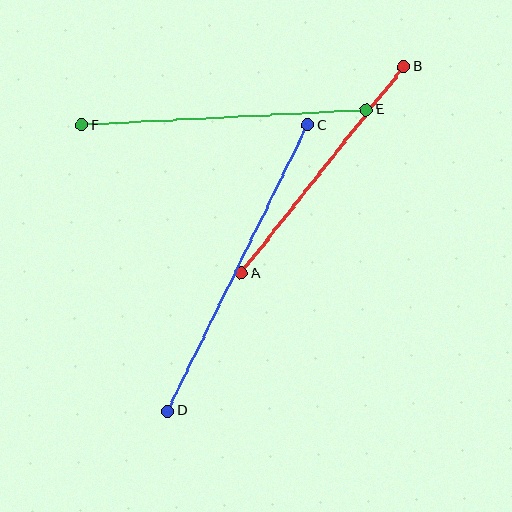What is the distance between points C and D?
The distance is approximately 318 pixels.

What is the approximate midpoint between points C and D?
The midpoint is at approximately (238, 268) pixels.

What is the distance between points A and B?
The distance is approximately 263 pixels.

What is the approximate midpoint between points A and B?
The midpoint is at approximately (322, 170) pixels.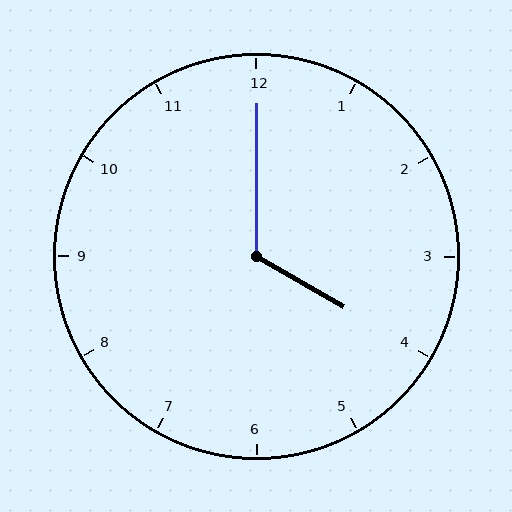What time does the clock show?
4:00.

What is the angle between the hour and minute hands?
Approximately 120 degrees.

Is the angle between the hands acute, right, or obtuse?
It is obtuse.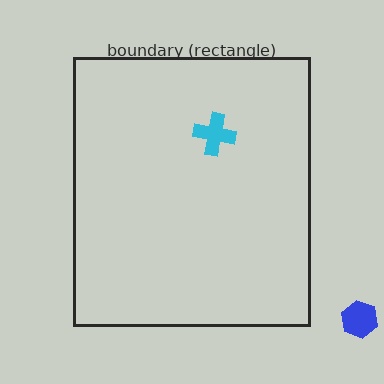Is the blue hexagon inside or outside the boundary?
Outside.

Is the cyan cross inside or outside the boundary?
Inside.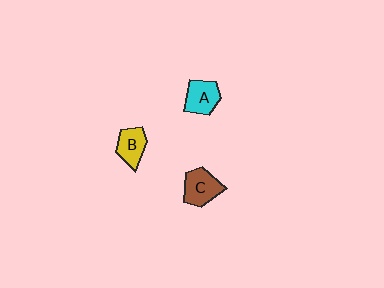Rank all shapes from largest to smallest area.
From largest to smallest: C (brown), A (cyan), B (yellow).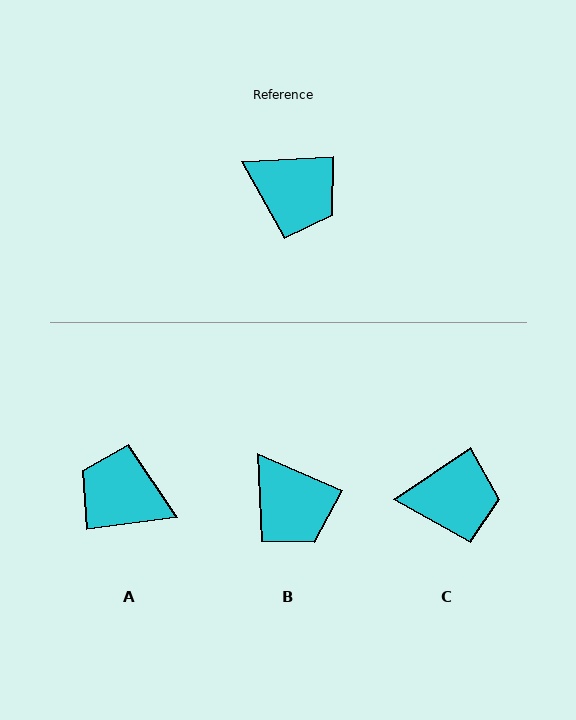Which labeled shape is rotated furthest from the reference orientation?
A, about 175 degrees away.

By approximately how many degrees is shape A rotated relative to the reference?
Approximately 175 degrees clockwise.